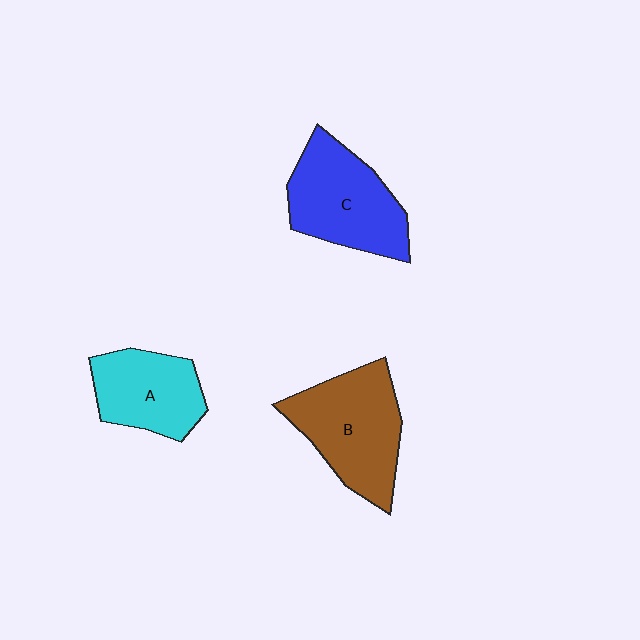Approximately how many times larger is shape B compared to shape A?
Approximately 1.4 times.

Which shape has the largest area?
Shape B (brown).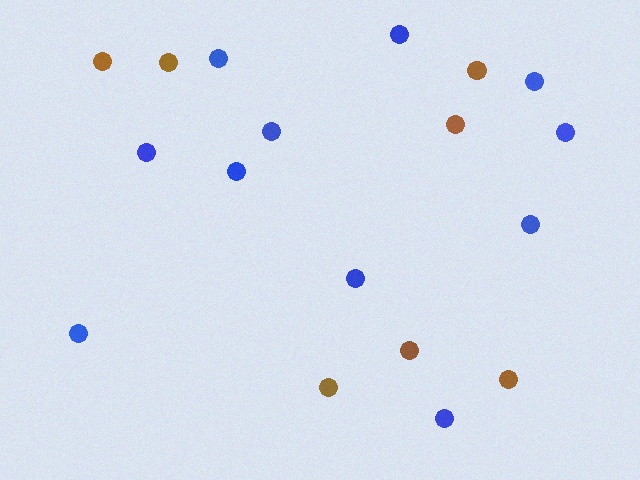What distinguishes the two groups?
There are 2 groups: one group of blue circles (11) and one group of brown circles (7).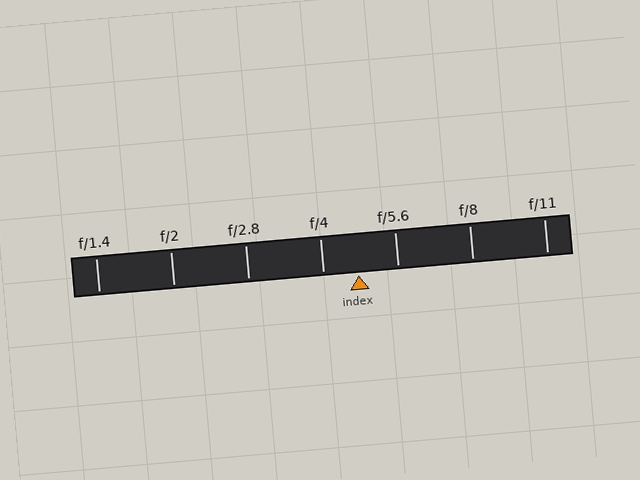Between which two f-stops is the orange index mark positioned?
The index mark is between f/4 and f/5.6.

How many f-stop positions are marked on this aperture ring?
There are 7 f-stop positions marked.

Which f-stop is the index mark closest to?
The index mark is closest to f/4.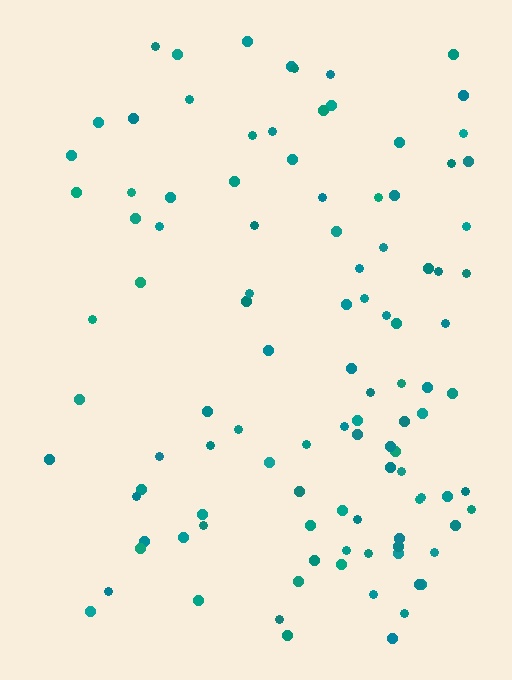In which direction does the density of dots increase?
From left to right, with the right side densest.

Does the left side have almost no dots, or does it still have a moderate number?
Still a moderate number, just noticeably fewer than the right.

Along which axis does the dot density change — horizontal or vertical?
Horizontal.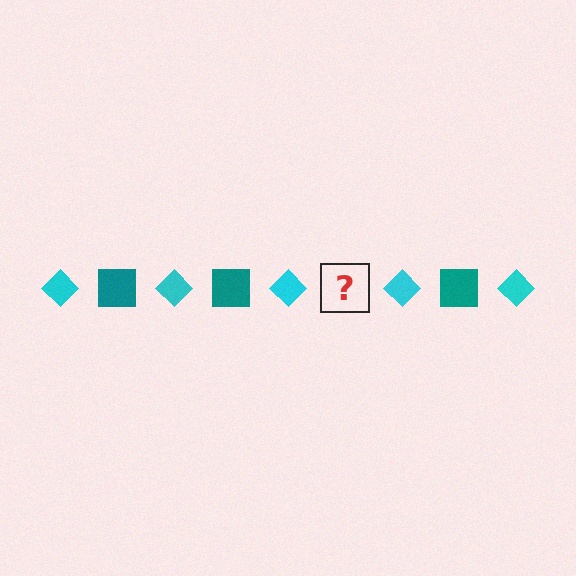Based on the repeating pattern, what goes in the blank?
The blank should be a teal square.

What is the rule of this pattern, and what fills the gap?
The rule is that the pattern alternates between cyan diamond and teal square. The gap should be filled with a teal square.